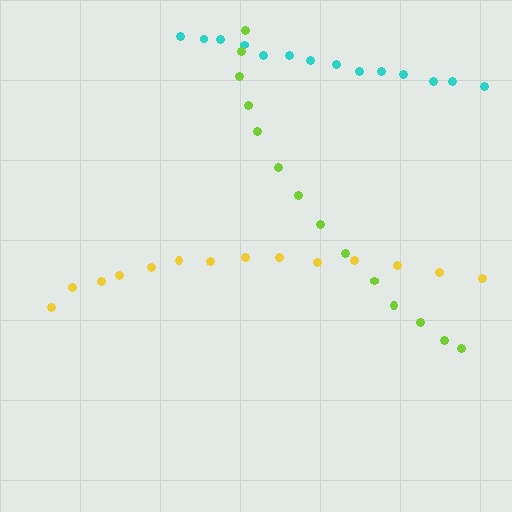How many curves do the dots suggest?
There are 3 distinct paths.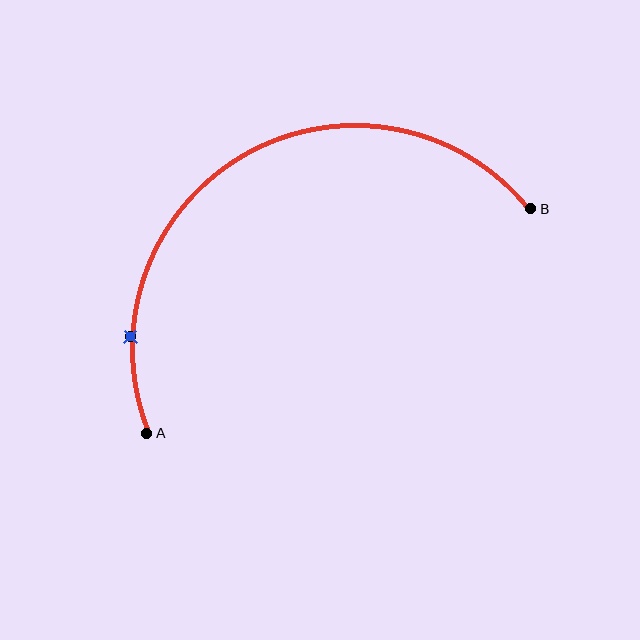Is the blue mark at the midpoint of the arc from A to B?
No. The blue mark lies on the arc but is closer to endpoint A. The arc midpoint would be at the point on the curve equidistant along the arc from both A and B.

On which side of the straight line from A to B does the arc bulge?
The arc bulges above the straight line connecting A and B.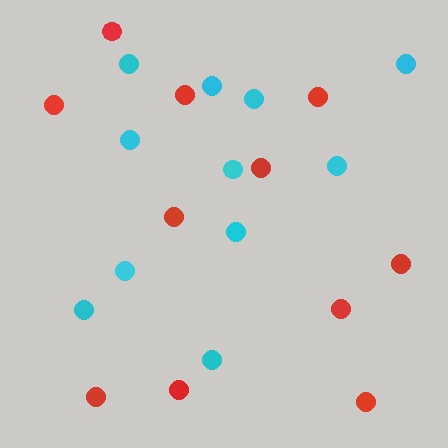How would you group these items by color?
There are 2 groups: one group of cyan circles (11) and one group of red circles (11).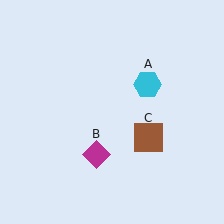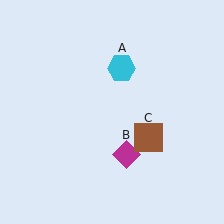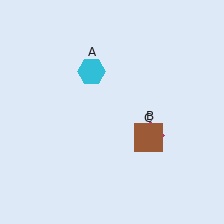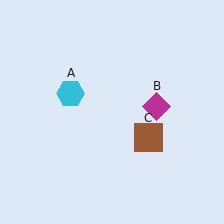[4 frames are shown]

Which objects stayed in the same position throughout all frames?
Brown square (object C) remained stationary.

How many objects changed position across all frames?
2 objects changed position: cyan hexagon (object A), magenta diamond (object B).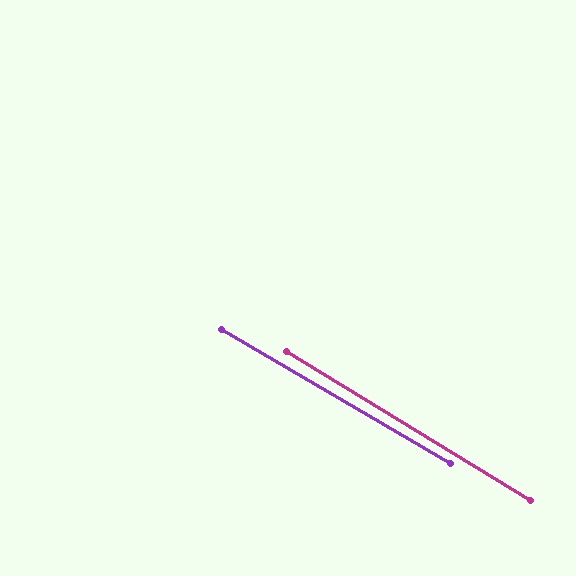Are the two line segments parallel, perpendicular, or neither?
Parallel — their directions differ by only 1.0°.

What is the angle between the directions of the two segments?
Approximately 1 degree.